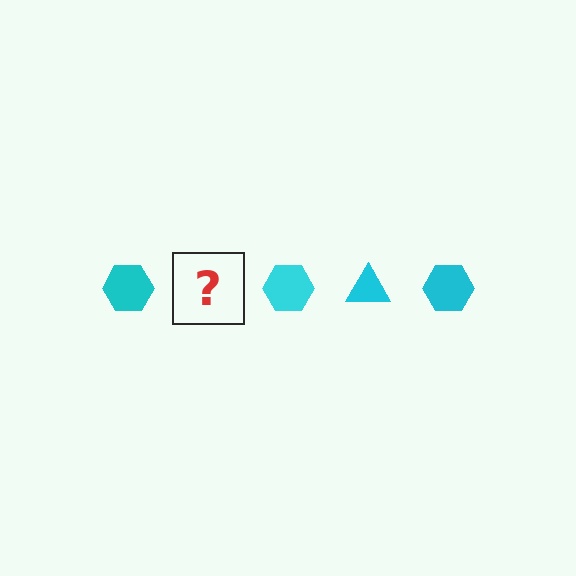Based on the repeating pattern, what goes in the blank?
The blank should be a cyan triangle.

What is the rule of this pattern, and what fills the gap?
The rule is that the pattern cycles through hexagon, triangle shapes in cyan. The gap should be filled with a cyan triangle.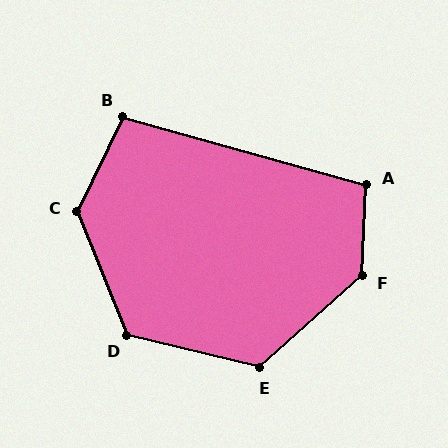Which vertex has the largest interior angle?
F, at approximately 134 degrees.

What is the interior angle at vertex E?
Approximately 125 degrees (obtuse).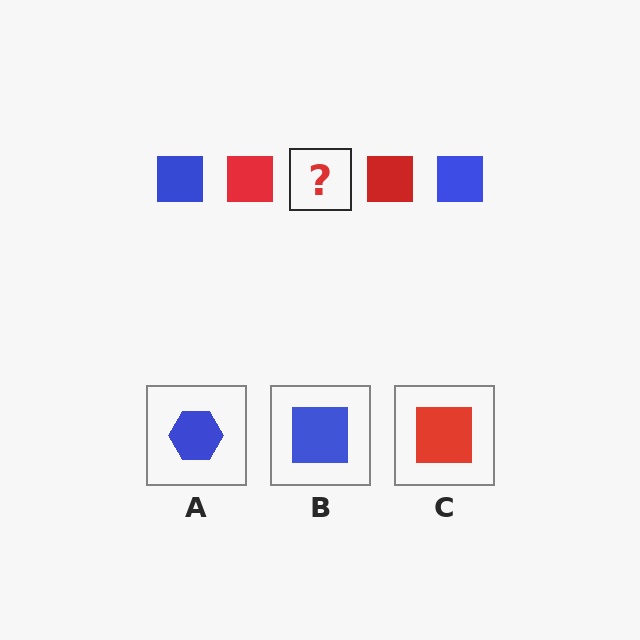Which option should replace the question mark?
Option B.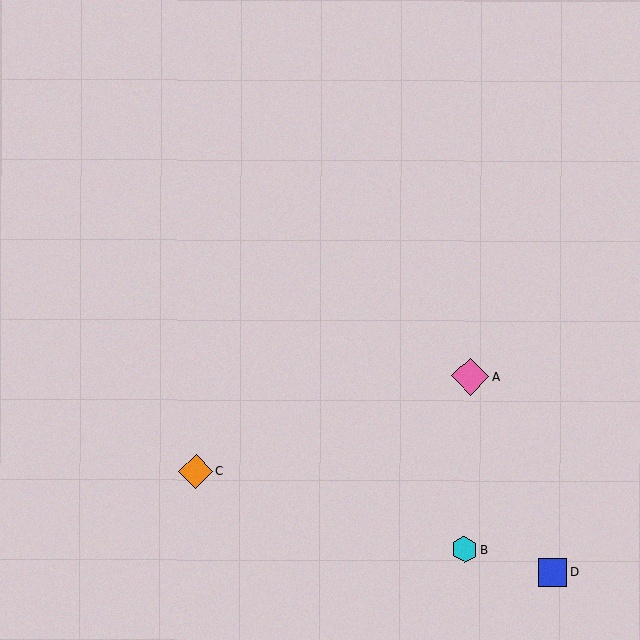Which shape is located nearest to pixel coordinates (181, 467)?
The orange diamond (labeled C) at (196, 471) is nearest to that location.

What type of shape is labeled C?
Shape C is an orange diamond.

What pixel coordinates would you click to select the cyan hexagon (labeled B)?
Click at (464, 549) to select the cyan hexagon B.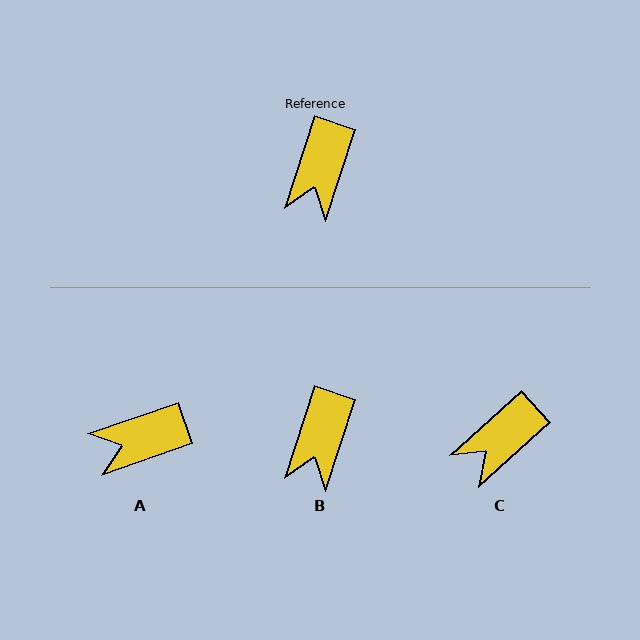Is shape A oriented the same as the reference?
No, it is off by about 53 degrees.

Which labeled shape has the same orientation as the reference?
B.